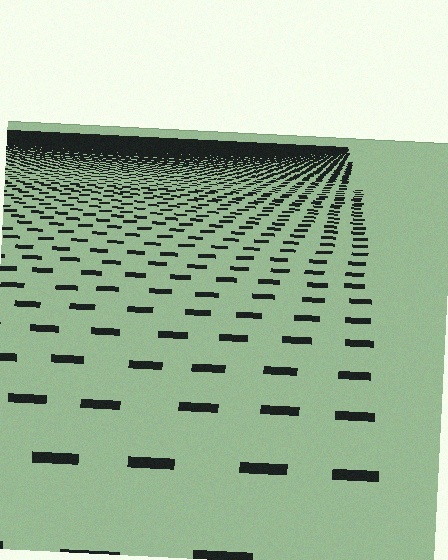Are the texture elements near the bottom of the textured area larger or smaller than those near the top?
Larger. Near the bottom, elements are closer to the viewer and appear at a bigger on-screen size.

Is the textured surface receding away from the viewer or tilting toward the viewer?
The surface is receding away from the viewer. Texture elements get smaller and denser toward the top.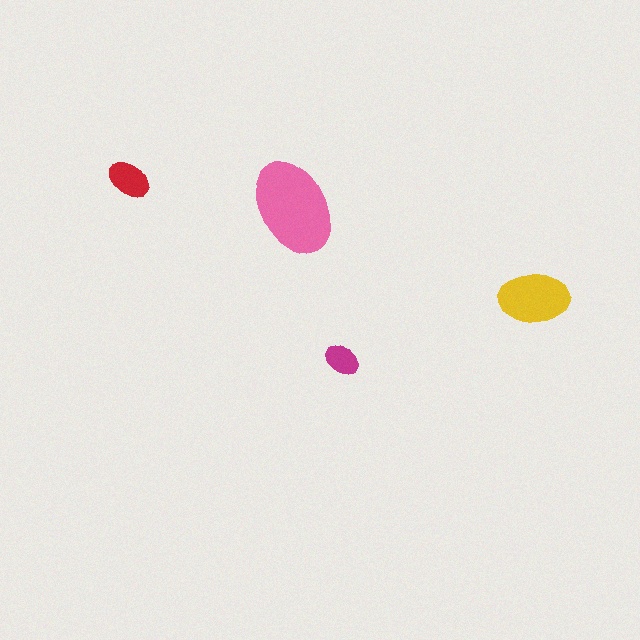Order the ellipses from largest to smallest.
the pink one, the yellow one, the red one, the magenta one.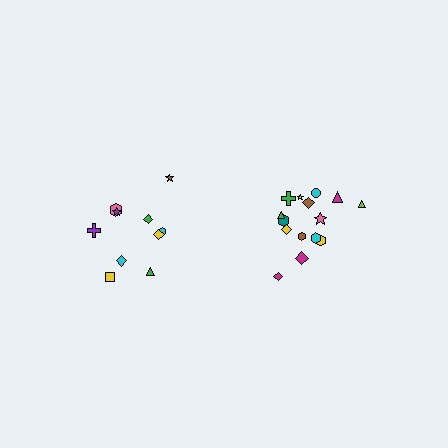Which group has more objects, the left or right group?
The right group.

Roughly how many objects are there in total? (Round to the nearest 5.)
Roughly 25 objects in total.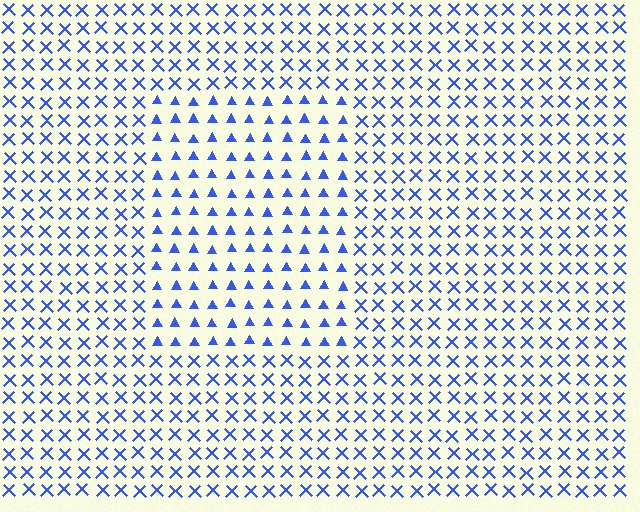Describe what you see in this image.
The image is filled with small blue elements arranged in a uniform grid. A rectangle-shaped region contains triangles, while the surrounding area contains X marks. The boundary is defined purely by the change in element shape.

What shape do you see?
I see a rectangle.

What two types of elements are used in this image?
The image uses triangles inside the rectangle region and X marks outside it.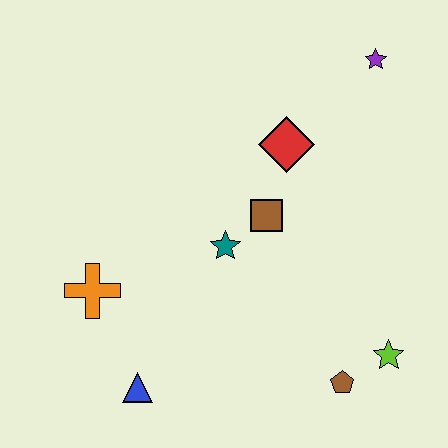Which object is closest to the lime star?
The brown pentagon is closest to the lime star.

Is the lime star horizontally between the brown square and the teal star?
No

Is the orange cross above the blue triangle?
Yes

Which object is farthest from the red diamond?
The blue triangle is farthest from the red diamond.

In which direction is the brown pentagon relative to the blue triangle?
The brown pentagon is to the right of the blue triangle.